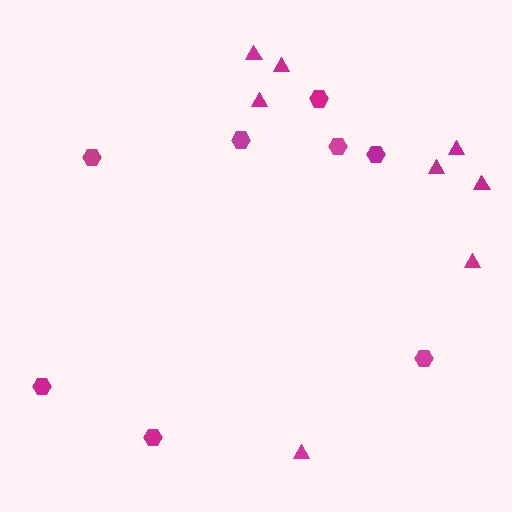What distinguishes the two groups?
There are 2 groups: one group of hexagons (8) and one group of triangles (8).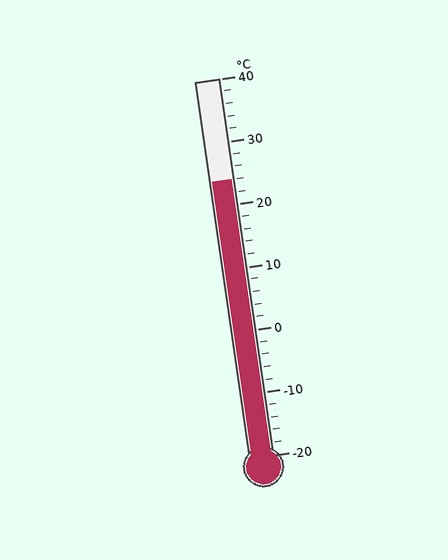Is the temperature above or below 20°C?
The temperature is above 20°C.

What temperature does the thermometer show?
The thermometer shows approximately 24°C.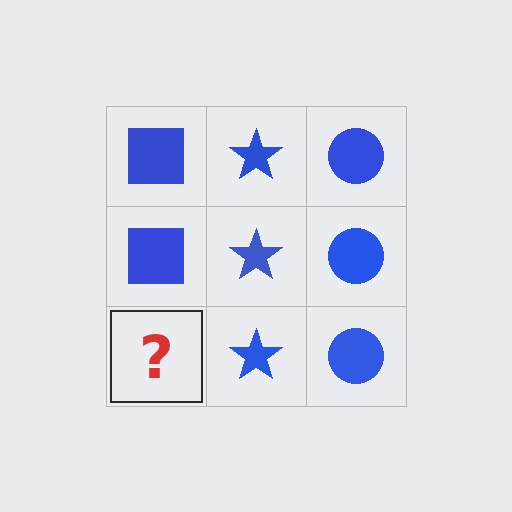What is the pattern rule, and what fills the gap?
The rule is that each column has a consistent shape. The gap should be filled with a blue square.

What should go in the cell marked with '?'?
The missing cell should contain a blue square.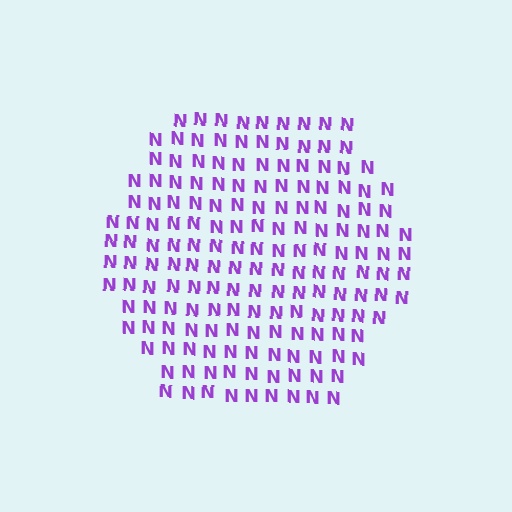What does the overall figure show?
The overall figure shows a hexagon.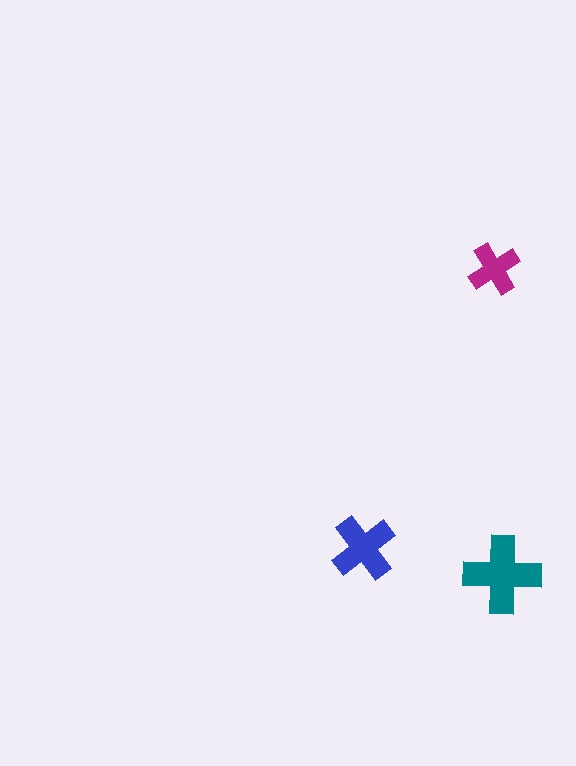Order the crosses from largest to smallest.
the teal one, the blue one, the magenta one.